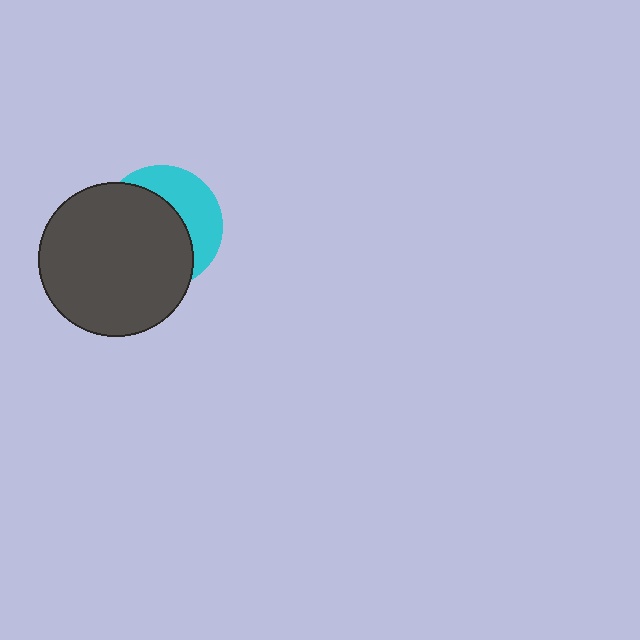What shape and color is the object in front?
The object in front is a dark gray circle.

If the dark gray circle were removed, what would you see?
You would see the complete cyan circle.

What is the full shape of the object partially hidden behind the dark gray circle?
The partially hidden object is a cyan circle.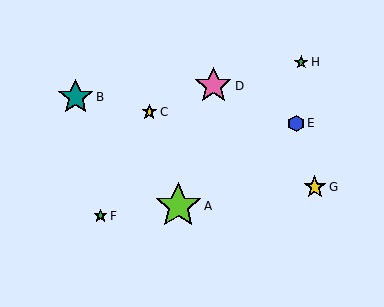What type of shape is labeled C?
Shape C is a yellow star.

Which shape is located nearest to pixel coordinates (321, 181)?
The yellow star (labeled G) at (315, 187) is nearest to that location.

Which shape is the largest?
The lime star (labeled A) is the largest.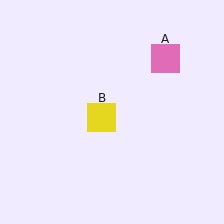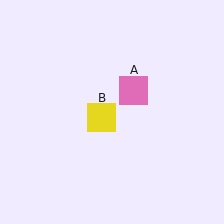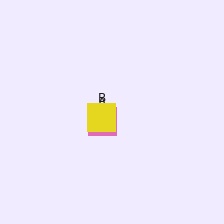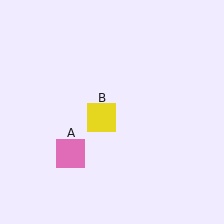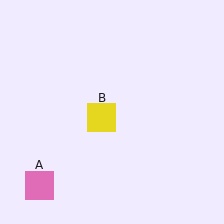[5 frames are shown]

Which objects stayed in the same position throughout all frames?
Yellow square (object B) remained stationary.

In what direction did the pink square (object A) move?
The pink square (object A) moved down and to the left.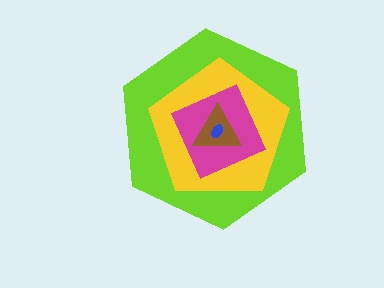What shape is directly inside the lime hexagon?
The yellow pentagon.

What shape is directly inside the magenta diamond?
The brown triangle.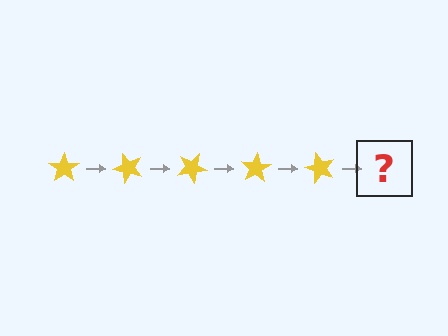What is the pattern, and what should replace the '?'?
The pattern is that the star rotates 50 degrees each step. The '?' should be a yellow star rotated 250 degrees.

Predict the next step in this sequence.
The next step is a yellow star rotated 250 degrees.